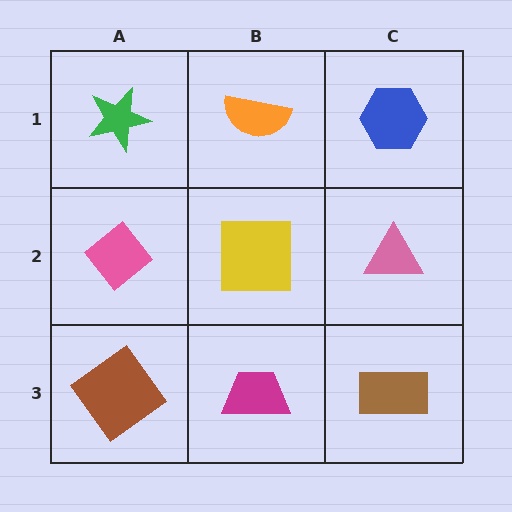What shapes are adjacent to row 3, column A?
A pink diamond (row 2, column A), a magenta trapezoid (row 3, column B).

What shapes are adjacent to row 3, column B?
A yellow square (row 2, column B), a brown diamond (row 3, column A), a brown rectangle (row 3, column C).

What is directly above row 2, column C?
A blue hexagon.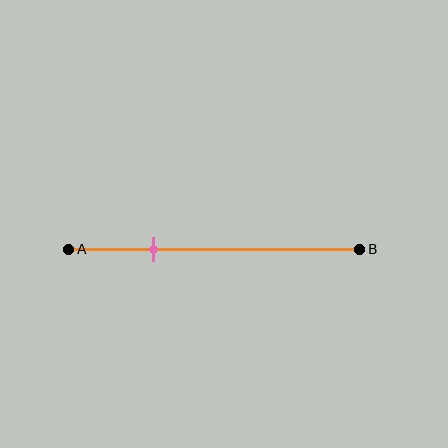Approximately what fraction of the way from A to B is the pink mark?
The pink mark is approximately 30% of the way from A to B.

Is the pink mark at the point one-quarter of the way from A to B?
No, the mark is at about 30% from A, not at the 25% one-quarter point.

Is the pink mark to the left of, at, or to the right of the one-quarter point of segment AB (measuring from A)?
The pink mark is to the right of the one-quarter point of segment AB.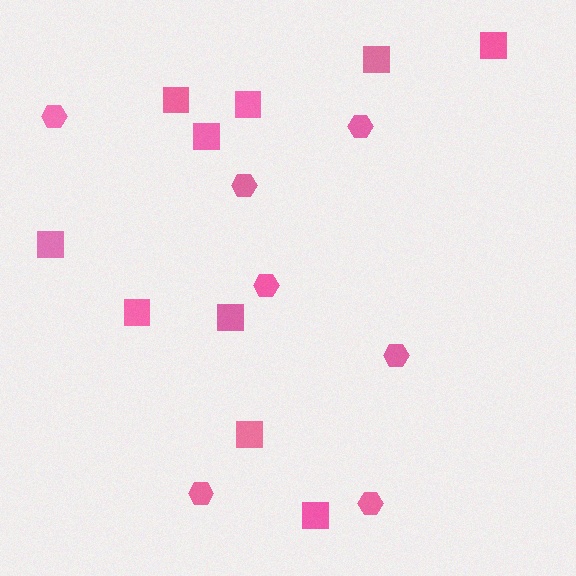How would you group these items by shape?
There are 2 groups: one group of hexagons (7) and one group of squares (10).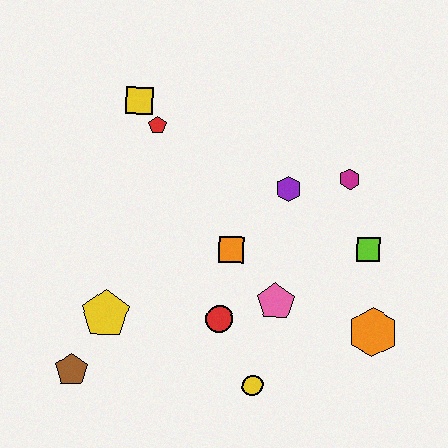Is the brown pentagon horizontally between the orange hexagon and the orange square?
No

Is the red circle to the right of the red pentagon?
Yes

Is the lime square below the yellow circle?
No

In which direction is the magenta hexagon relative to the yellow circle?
The magenta hexagon is above the yellow circle.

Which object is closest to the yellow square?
The red pentagon is closest to the yellow square.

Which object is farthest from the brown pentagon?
The magenta hexagon is farthest from the brown pentagon.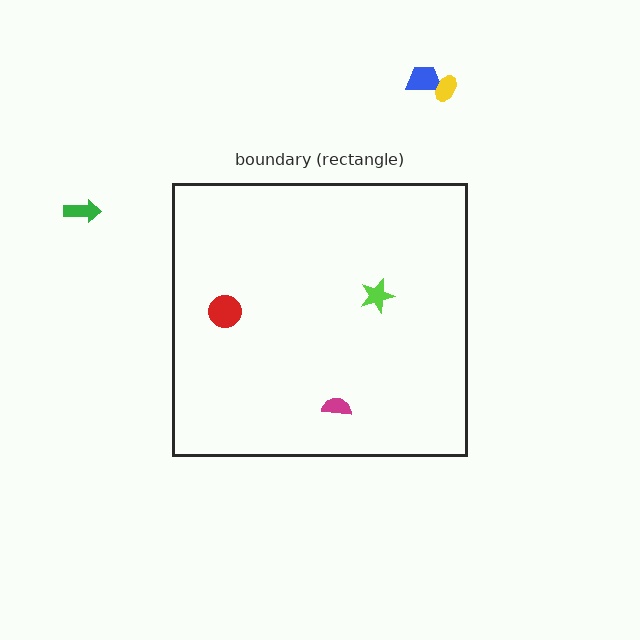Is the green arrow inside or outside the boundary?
Outside.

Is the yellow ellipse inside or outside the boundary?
Outside.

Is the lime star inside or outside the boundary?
Inside.